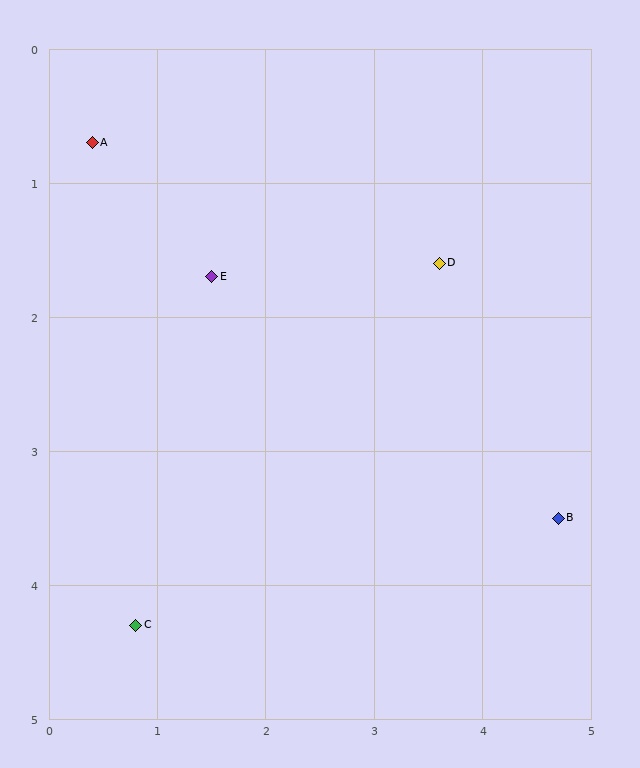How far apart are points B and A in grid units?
Points B and A are about 5.1 grid units apart.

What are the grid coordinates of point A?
Point A is at approximately (0.4, 0.7).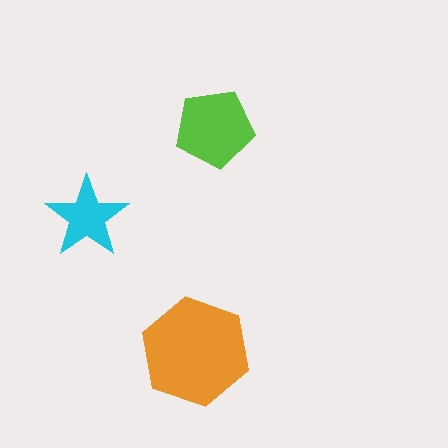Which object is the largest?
The orange hexagon.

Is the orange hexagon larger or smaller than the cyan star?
Larger.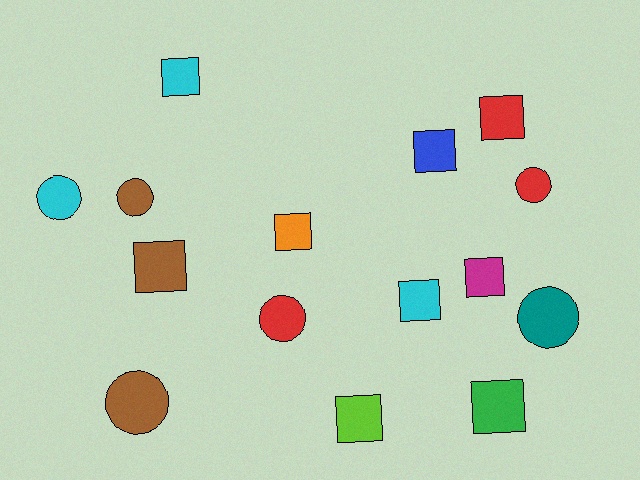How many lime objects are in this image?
There is 1 lime object.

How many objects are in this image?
There are 15 objects.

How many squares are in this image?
There are 9 squares.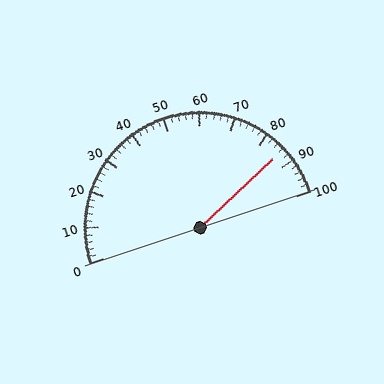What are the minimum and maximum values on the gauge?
The gauge ranges from 0 to 100.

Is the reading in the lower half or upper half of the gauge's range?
The reading is in the upper half of the range (0 to 100).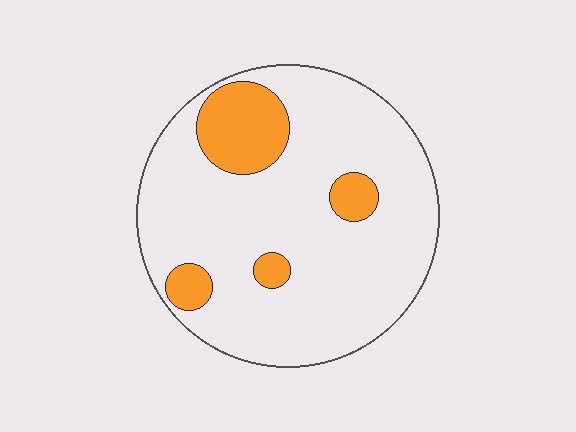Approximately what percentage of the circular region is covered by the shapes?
Approximately 15%.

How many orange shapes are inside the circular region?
4.